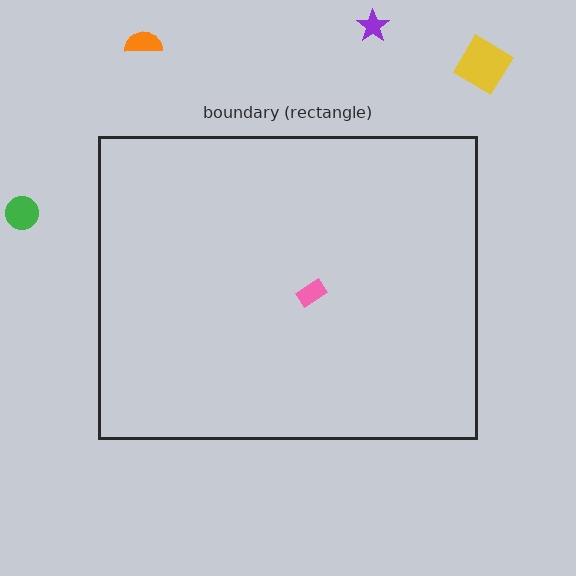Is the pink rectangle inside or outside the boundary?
Inside.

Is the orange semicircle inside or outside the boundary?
Outside.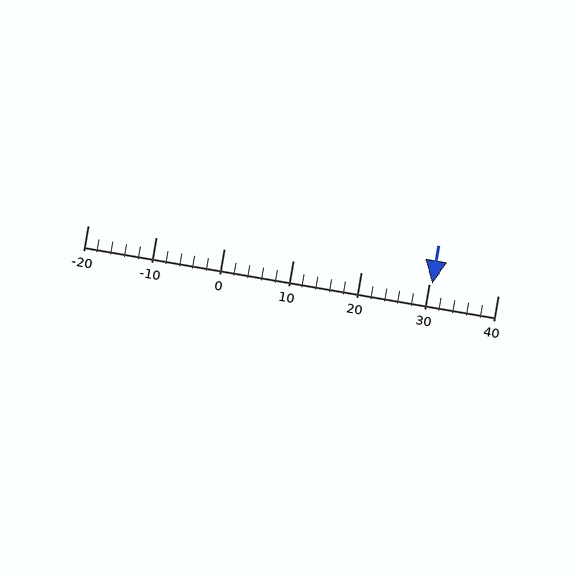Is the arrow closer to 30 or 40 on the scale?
The arrow is closer to 30.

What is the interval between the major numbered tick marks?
The major tick marks are spaced 10 units apart.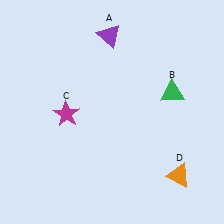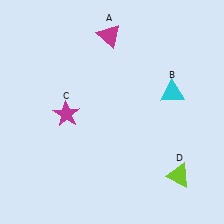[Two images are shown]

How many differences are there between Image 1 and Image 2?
There are 3 differences between the two images.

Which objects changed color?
A changed from purple to magenta. B changed from green to cyan. D changed from orange to lime.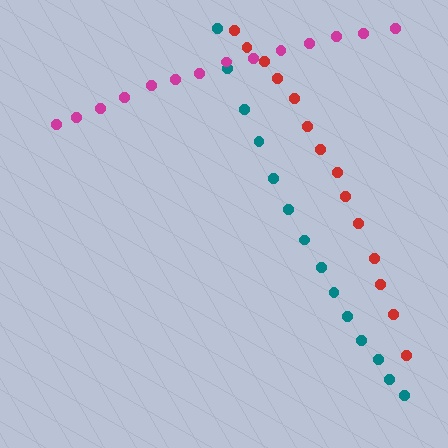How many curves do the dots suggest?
There are 3 distinct paths.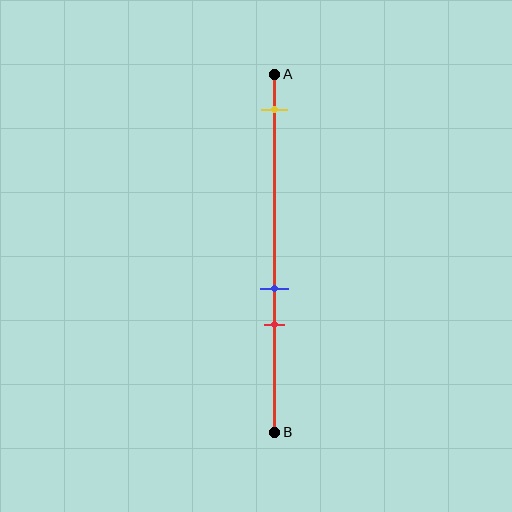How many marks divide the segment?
There are 3 marks dividing the segment.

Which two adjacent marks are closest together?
The blue and red marks are the closest adjacent pair.